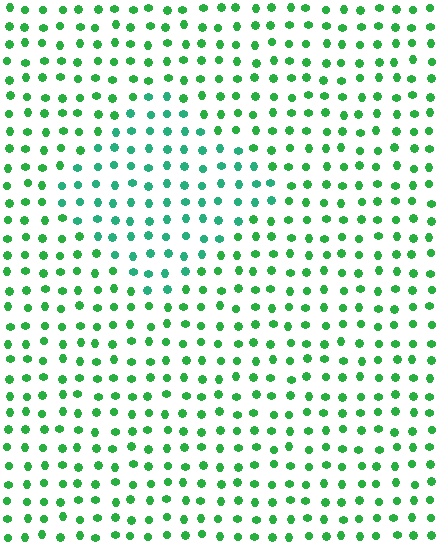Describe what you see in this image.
The image is filled with small green elements in a uniform arrangement. A diamond-shaped region is visible where the elements are tinted to a slightly different hue, forming a subtle color boundary.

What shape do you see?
I see a diamond.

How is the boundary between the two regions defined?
The boundary is defined purely by a slight shift in hue (about 28 degrees). Spacing, size, and orientation are identical on both sides.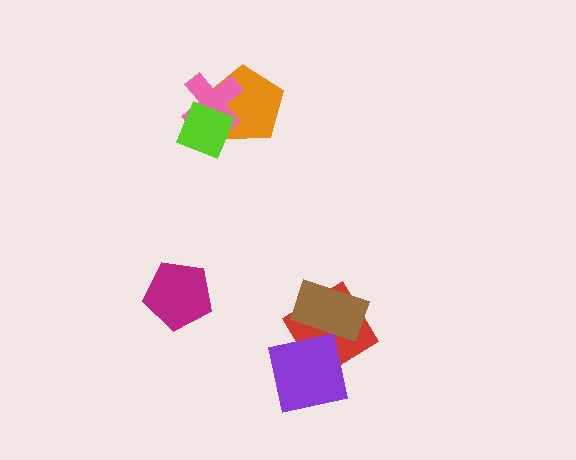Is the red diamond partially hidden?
Yes, it is partially covered by another shape.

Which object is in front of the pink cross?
The lime diamond is in front of the pink cross.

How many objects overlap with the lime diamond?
2 objects overlap with the lime diamond.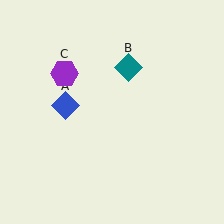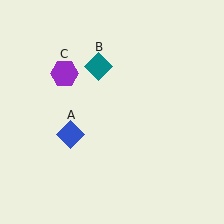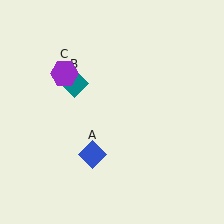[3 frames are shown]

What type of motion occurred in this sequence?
The blue diamond (object A), teal diamond (object B) rotated counterclockwise around the center of the scene.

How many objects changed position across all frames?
2 objects changed position: blue diamond (object A), teal diamond (object B).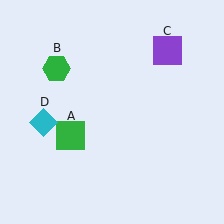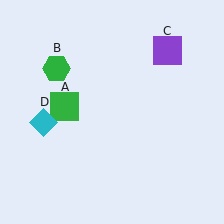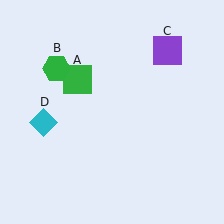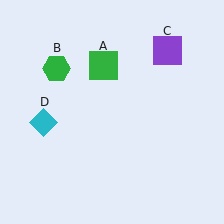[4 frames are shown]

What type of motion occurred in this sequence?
The green square (object A) rotated clockwise around the center of the scene.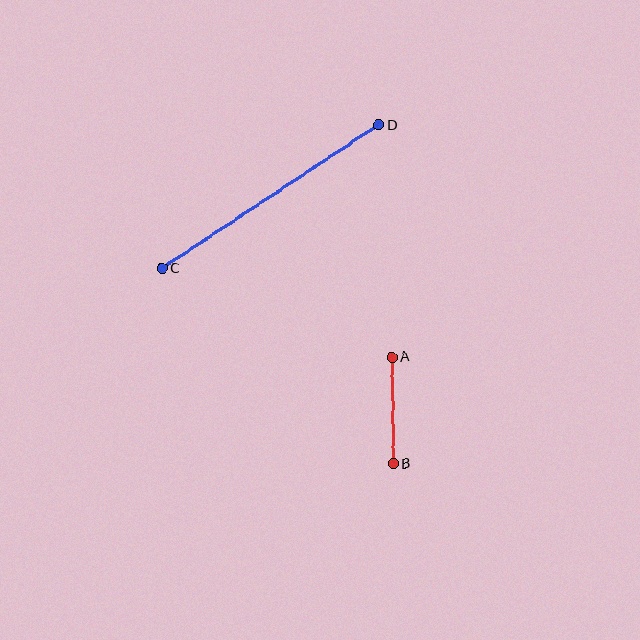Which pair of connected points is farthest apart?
Points C and D are farthest apart.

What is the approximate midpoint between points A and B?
The midpoint is at approximately (393, 411) pixels.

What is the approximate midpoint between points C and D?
The midpoint is at approximately (270, 197) pixels.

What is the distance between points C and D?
The distance is approximately 260 pixels.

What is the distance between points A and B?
The distance is approximately 106 pixels.